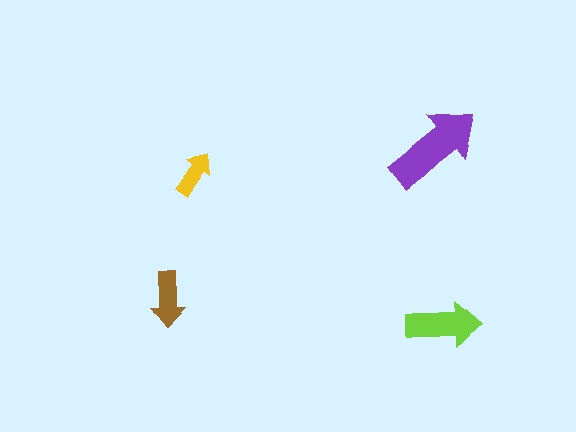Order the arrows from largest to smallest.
the purple one, the lime one, the brown one, the yellow one.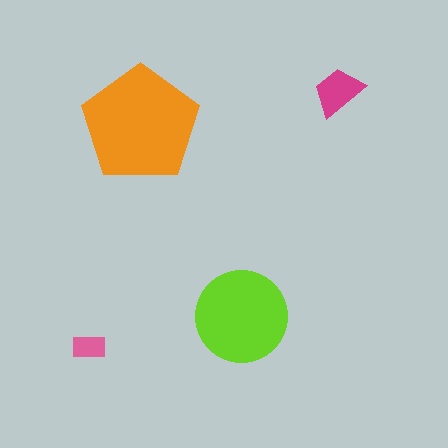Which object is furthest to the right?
The magenta trapezoid is rightmost.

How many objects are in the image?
There are 4 objects in the image.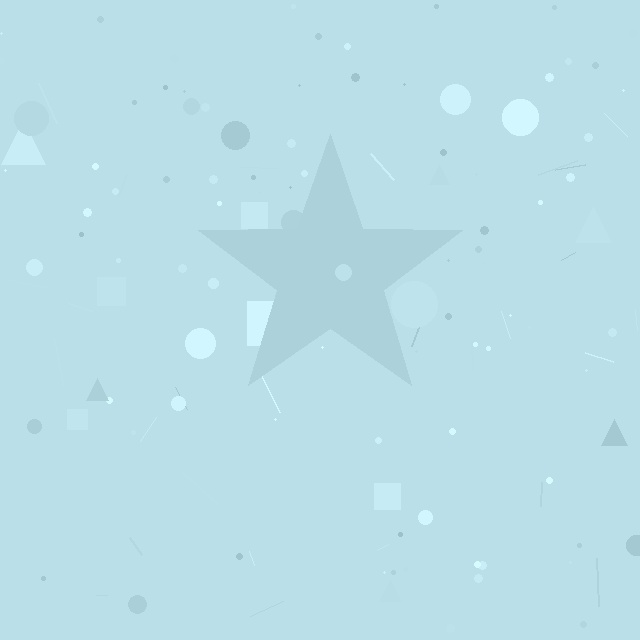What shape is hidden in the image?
A star is hidden in the image.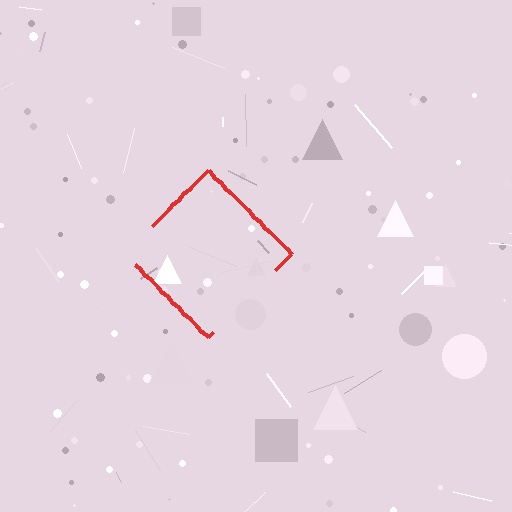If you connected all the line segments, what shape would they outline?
They would outline a diamond.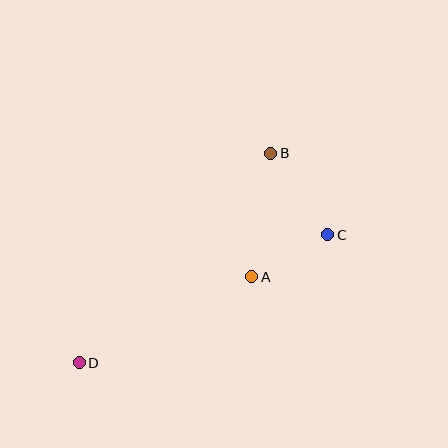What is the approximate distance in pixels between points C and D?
The distance between C and D is approximately 280 pixels.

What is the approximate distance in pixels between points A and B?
The distance between A and B is approximately 125 pixels.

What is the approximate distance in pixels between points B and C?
The distance between B and C is approximately 100 pixels.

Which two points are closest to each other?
Points A and C are closest to each other.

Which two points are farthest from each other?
Points B and D are farthest from each other.